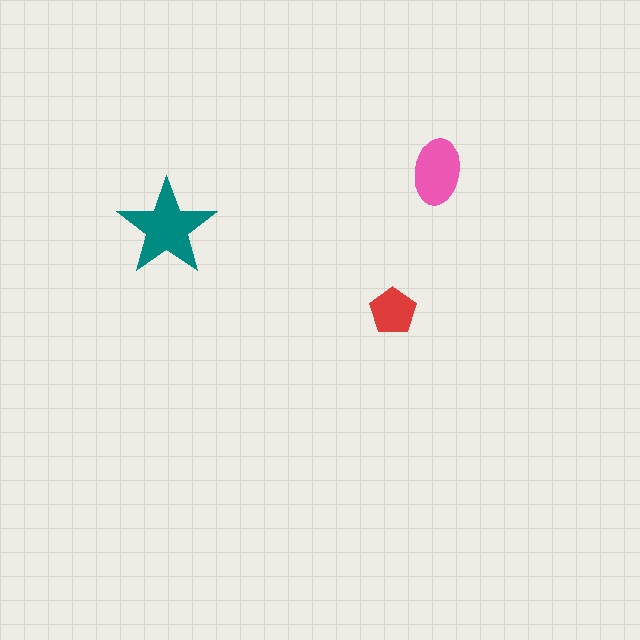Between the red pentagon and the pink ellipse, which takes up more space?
The pink ellipse.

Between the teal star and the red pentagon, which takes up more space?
The teal star.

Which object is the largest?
The teal star.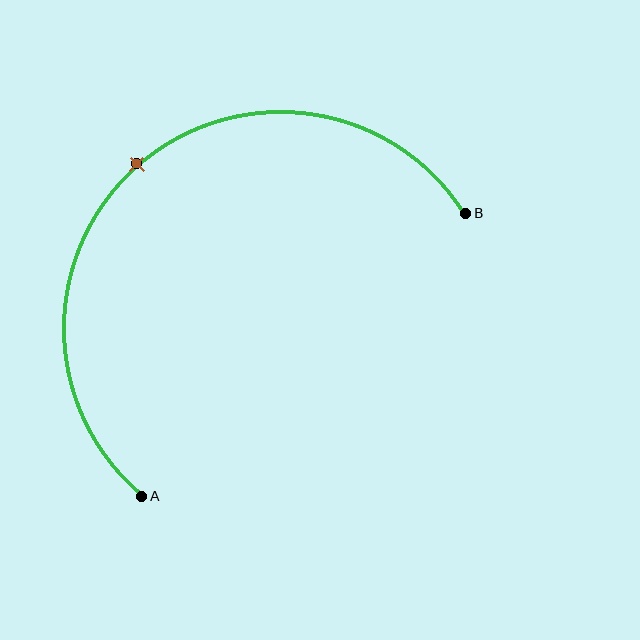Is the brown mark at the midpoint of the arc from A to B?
Yes. The brown mark lies on the arc at equal arc-length from both A and B — it is the arc midpoint.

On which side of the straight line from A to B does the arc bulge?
The arc bulges above and to the left of the straight line connecting A and B.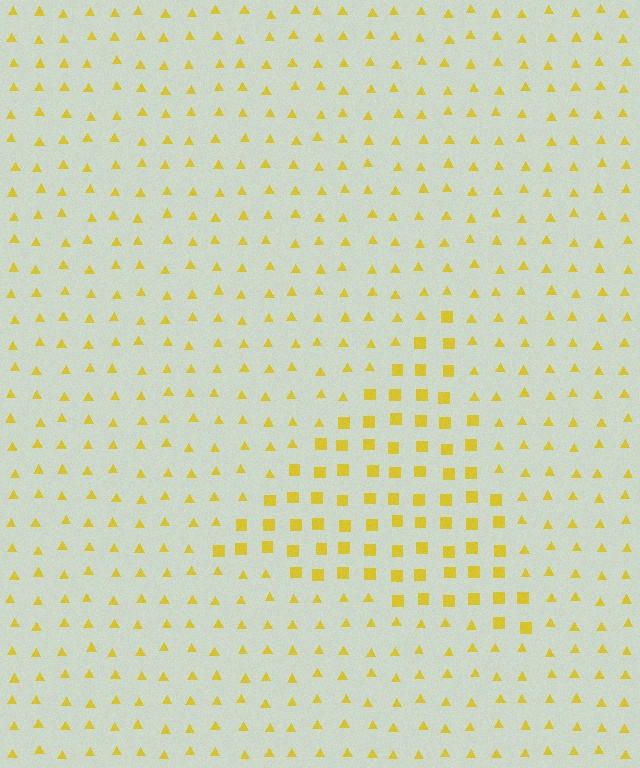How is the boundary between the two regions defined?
The boundary is defined by a change in element shape: squares inside vs. triangles outside. All elements share the same color and spacing.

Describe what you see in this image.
The image is filled with small yellow elements arranged in a uniform grid. A triangle-shaped region contains squares, while the surrounding area contains triangles. The boundary is defined purely by the change in element shape.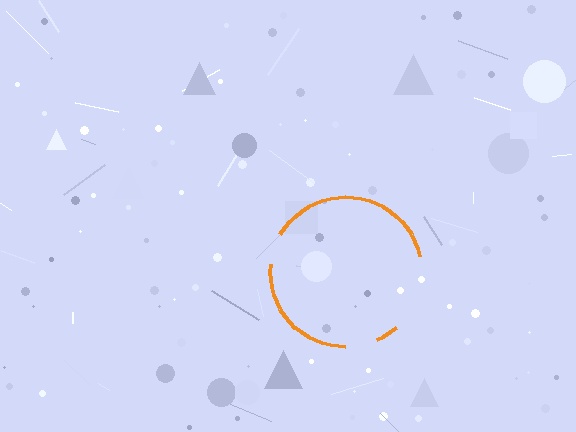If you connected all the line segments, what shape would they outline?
They would outline a circle.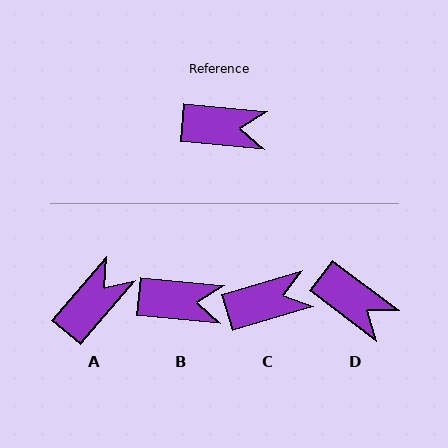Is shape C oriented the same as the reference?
No, it is off by about 22 degrees.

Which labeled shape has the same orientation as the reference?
B.